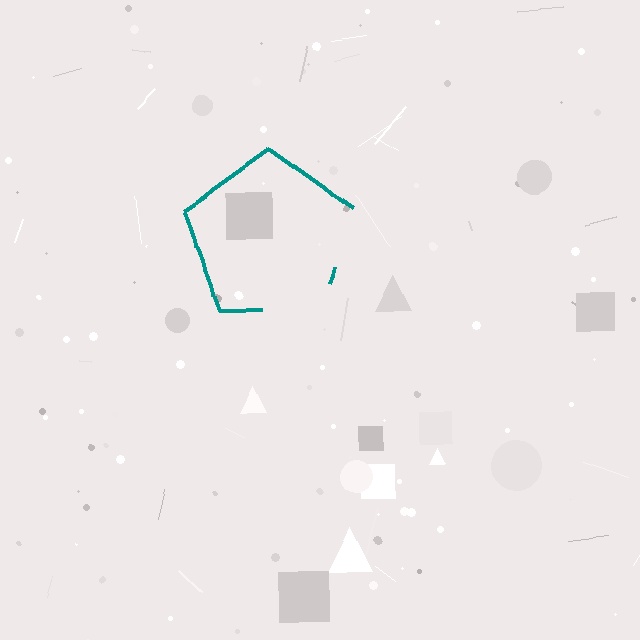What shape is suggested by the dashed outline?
The dashed outline suggests a pentagon.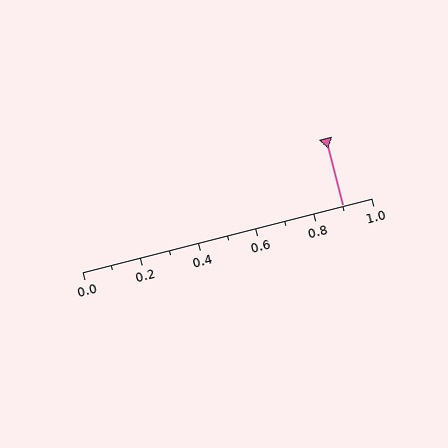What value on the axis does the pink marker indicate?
The marker indicates approximately 0.9.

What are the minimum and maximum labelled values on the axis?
The axis runs from 0.0 to 1.0.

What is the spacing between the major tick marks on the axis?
The major ticks are spaced 0.2 apart.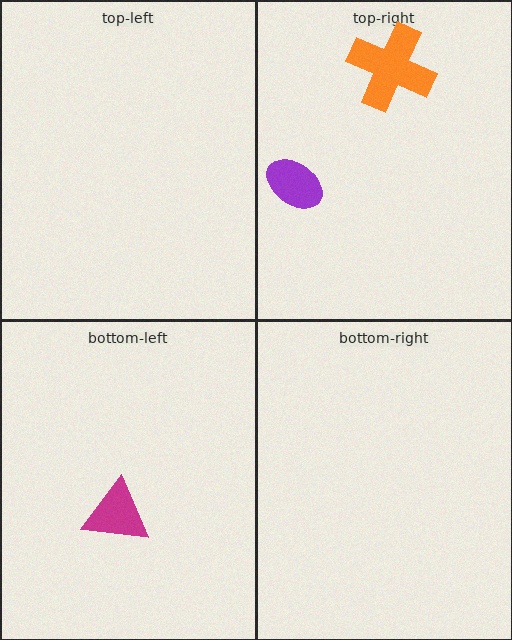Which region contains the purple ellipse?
The top-right region.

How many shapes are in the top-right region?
2.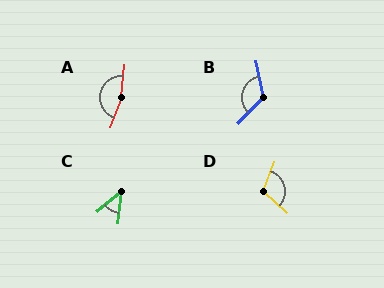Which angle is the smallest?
C, at approximately 44 degrees.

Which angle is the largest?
A, at approximately 166 degrees.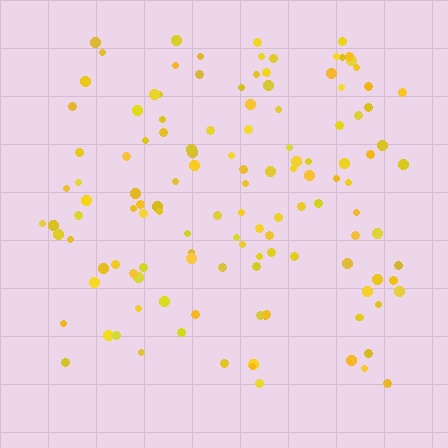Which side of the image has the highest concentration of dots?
The top.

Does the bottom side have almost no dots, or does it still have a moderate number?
Still a moderate number, just noticeably fewer than the top.